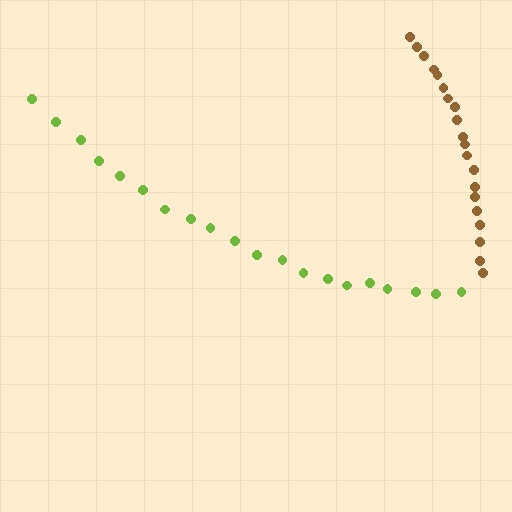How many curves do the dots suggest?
There are 2 distinct paths.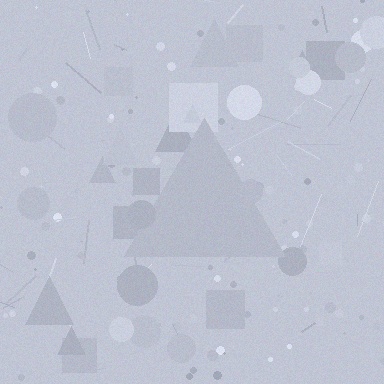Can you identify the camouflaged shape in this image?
The camouflaged shape is a triangle.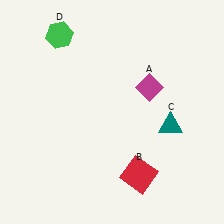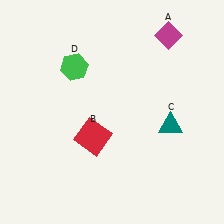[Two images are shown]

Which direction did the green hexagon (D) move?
The green hexagon (D) moved down.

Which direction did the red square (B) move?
The red square (B) moved left.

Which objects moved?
The objects that moved are: the magenta diamond (A), the red square (B), the green hexagon (D).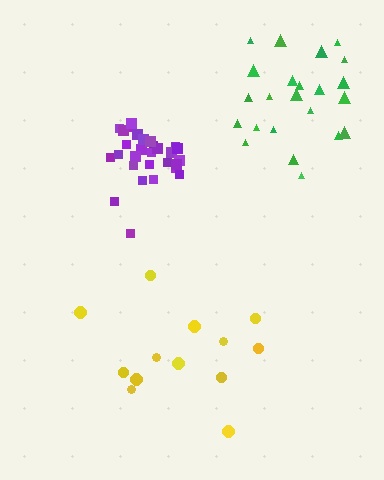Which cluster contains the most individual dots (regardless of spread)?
Purple (30).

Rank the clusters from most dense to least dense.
purple, green, yellow.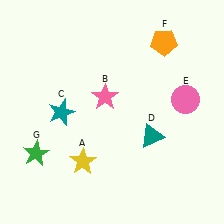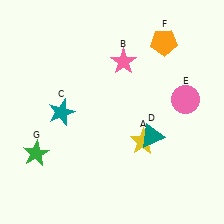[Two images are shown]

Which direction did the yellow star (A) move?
The yellow star (A) moved right.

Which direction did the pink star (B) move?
The pink star (B) moved up.